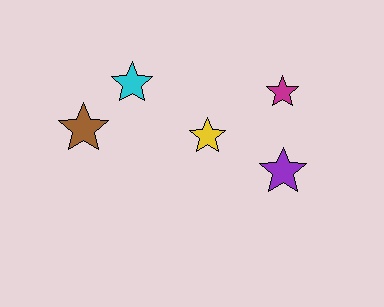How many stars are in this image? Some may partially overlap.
There are 5 stars.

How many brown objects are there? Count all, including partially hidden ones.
There is 1 brown object.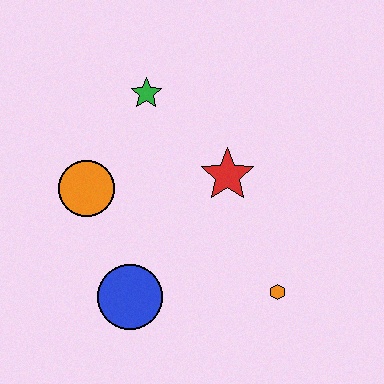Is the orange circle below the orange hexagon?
No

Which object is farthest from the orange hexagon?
The green star is farthest from the orange hexagon.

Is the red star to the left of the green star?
No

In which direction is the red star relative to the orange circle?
The red star is to the right of the orange circle.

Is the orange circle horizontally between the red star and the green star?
No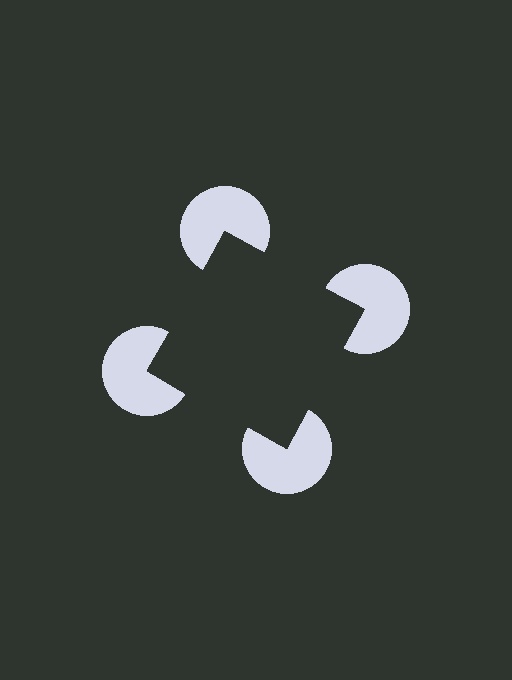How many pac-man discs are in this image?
There are 4 — one at each vertex of the illusory square.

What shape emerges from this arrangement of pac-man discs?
An illusory square — its edges are inferred from the aligned wedge cuts in the pac-man discs, not physically drawn.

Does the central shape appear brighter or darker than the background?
It typically appears slightly darker than the background, even though no actual brightness change is drawn.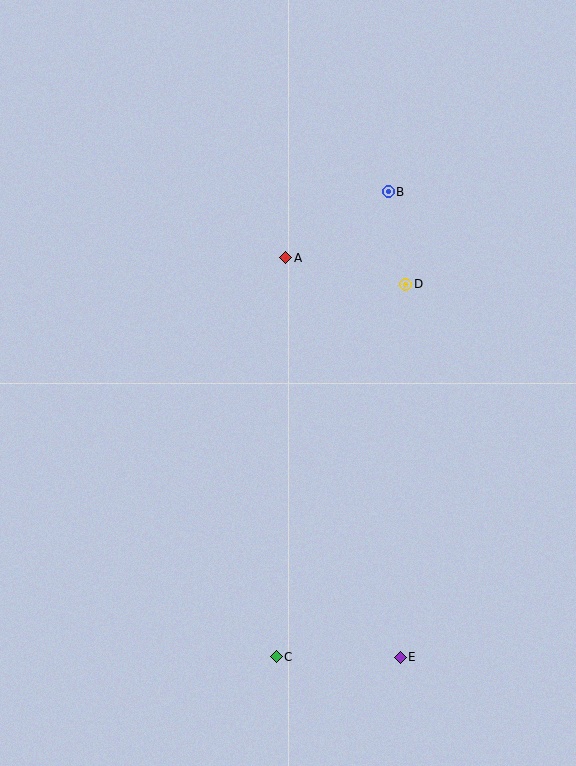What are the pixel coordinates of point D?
Point D is at (406, 284).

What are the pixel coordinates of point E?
Point E is at (400, 657).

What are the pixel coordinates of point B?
Point B is at (388, 192).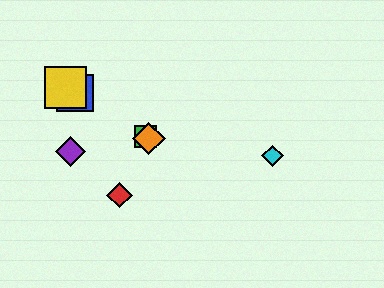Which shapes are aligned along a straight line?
The blue square, the green square, the yellow square, the orange diamond are aligned along a straight line.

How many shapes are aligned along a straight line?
4 shapes (the blue square, the green square, the yellow square, the orange diamond) are aligned along a straight line.